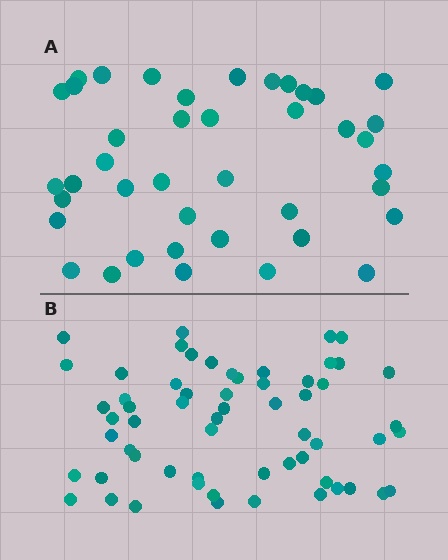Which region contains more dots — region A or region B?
Region B (the bottom region) has more dots.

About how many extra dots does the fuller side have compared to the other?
Region B has approximately 20 more dots than region A.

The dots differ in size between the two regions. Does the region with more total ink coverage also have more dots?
No. Region A has more total ink coverage because its dots are larger, but region B actually contains more individual dots. Total area can be misleading — the number of items is what matters here.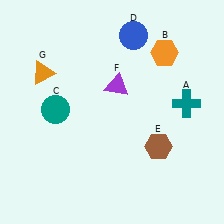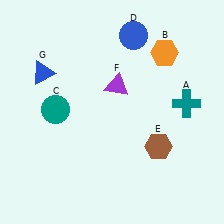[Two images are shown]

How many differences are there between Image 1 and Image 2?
There is 1 difference between the two images.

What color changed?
The triangle (G) changed from orange in Image 1 to blue in Image 2.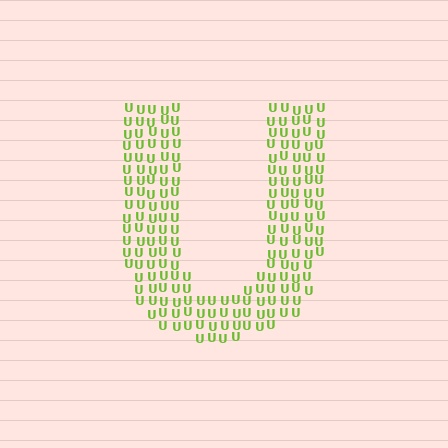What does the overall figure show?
The overall figure shows the letter U.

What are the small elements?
The small elements are letter U's.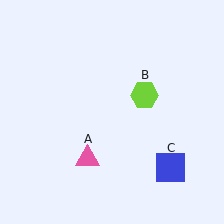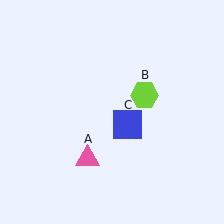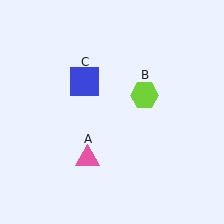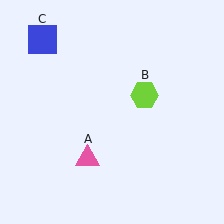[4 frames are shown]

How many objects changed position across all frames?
1 object changed position: blue square (object C).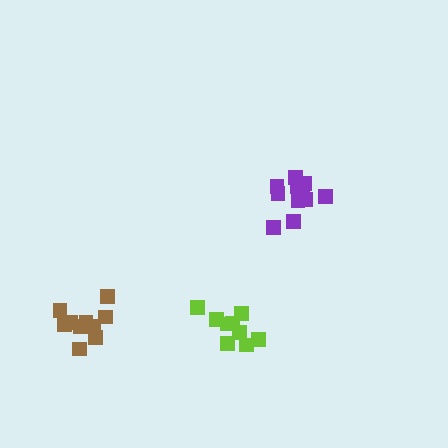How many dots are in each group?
Group 1: 10 dots, Group 2: 9 dots, Group 3: 11 dots (30 total).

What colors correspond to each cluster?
The clusters are colored: brown, lime, purple.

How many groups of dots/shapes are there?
There are 3 groups.